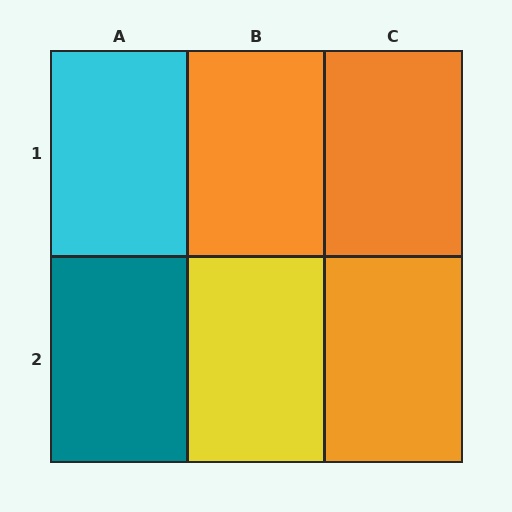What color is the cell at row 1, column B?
Orange.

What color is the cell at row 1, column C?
Orange.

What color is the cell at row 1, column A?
Cyan.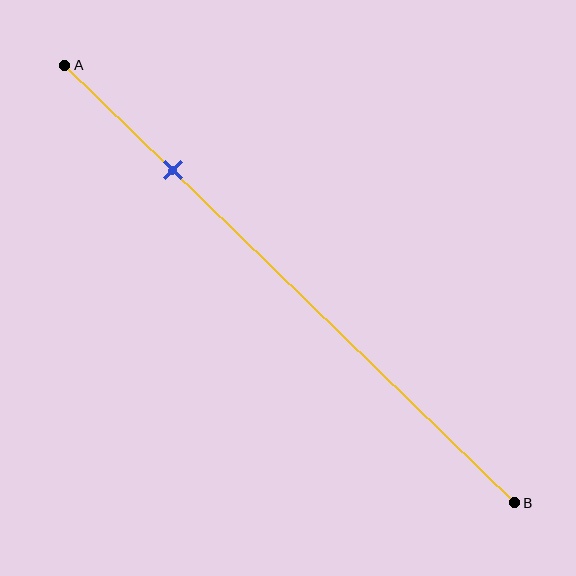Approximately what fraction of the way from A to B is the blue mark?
The blue mark is approximately 25% of the way from A to B.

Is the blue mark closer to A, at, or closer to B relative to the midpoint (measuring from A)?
The blue mark is closer to point A than the midpoint of segment AB.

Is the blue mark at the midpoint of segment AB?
No, the mark is at about 25% from A, not at the 50% midpoint.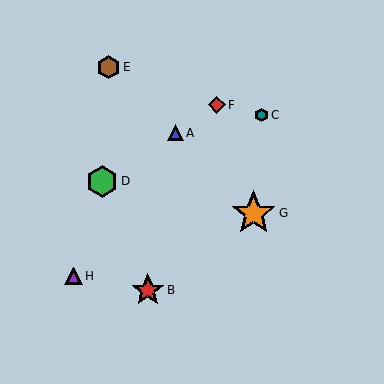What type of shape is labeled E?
Shape E is a brown hexagon.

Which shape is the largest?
The orange star (labeled G) is the largest.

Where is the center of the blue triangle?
The center of the blue triangle is at (175, 133).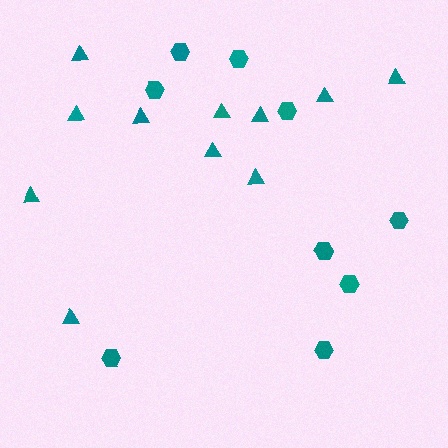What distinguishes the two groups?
There are 2 groups: one group of triangles (11) and one group of hexagons (9).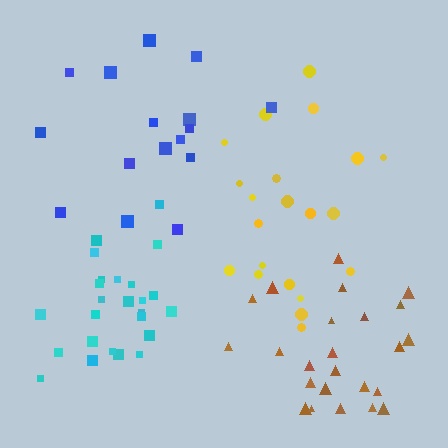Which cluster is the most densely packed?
Cyan.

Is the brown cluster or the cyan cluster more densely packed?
Cyan.